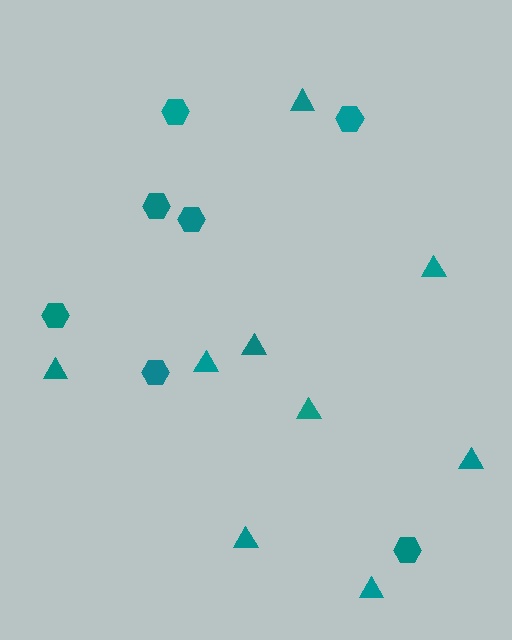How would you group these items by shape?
There are 2 groups: one group of hexagons (7) and one group of triangles (9).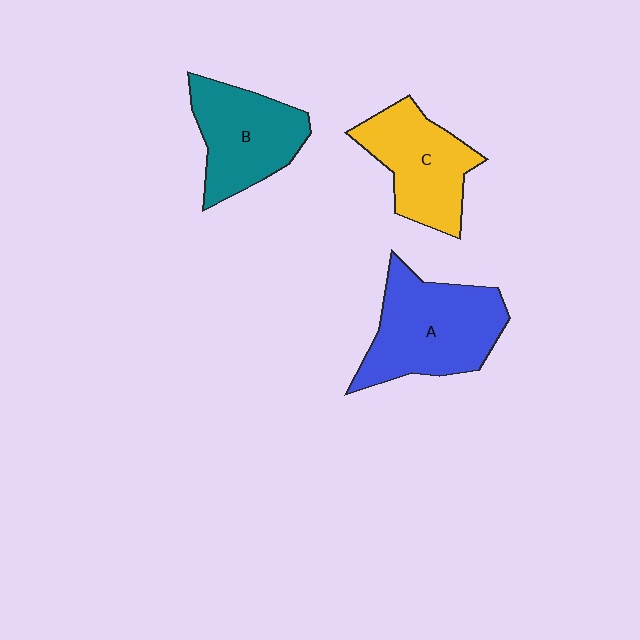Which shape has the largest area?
Shape A (blue).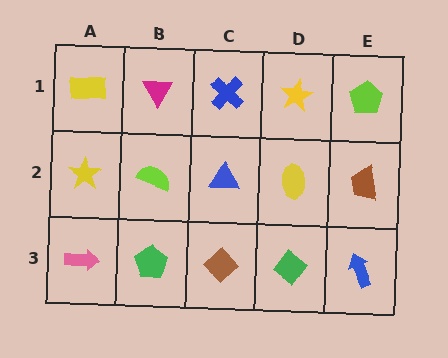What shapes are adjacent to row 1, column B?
A lime semicircle (row 2, column B), a yellow rectangle (row 1, column A), a blue cross (row 1, column C).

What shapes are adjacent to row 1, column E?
A brown trapezoid (row 2, column E), a yellow star (row 1, column D).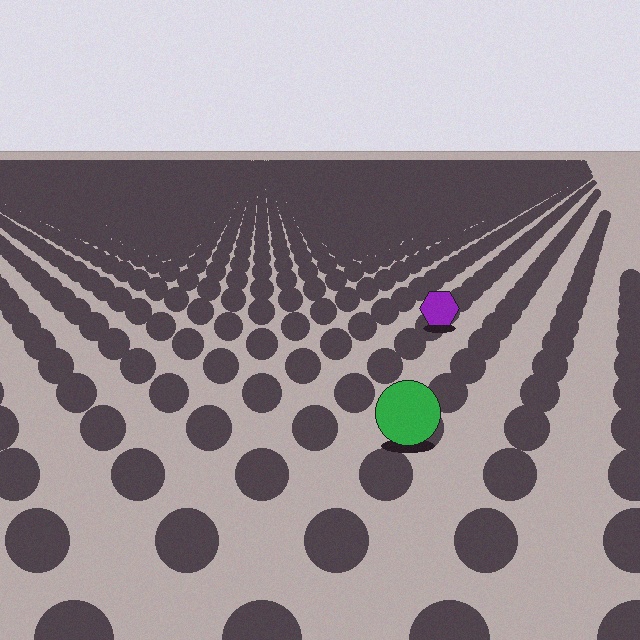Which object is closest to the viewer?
The green circle is closest. The texture marks near it are larger and more spread out.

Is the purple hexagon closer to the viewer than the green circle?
No. The green circle is closer — you can tell from the texture gradient: the ground texture is coarser near it.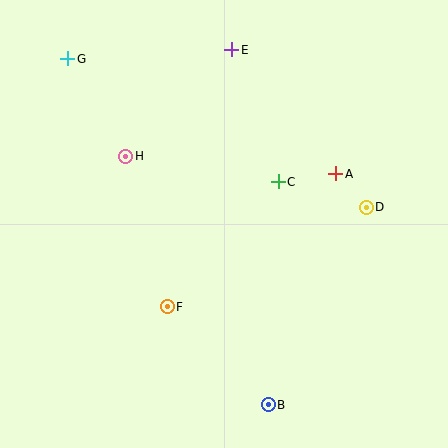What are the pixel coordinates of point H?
Point H is at (126, 156).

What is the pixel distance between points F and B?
The distance between F and B is 141 pixels.